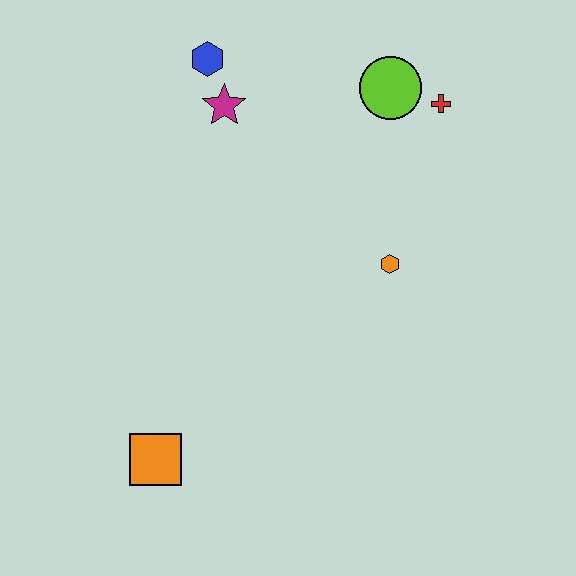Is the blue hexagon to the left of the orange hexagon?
Yes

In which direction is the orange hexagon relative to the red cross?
The orange hexagon is below the red cross.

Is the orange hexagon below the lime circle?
Yes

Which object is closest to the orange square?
The orange hexagon is closest to the orange square.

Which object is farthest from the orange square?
The red cross is farthest from the orange square.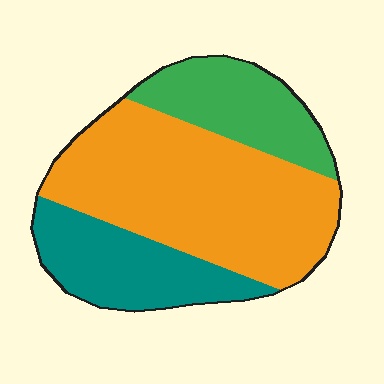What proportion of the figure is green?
Green covers 21% of the figure.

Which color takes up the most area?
Orange, at roughly 55%.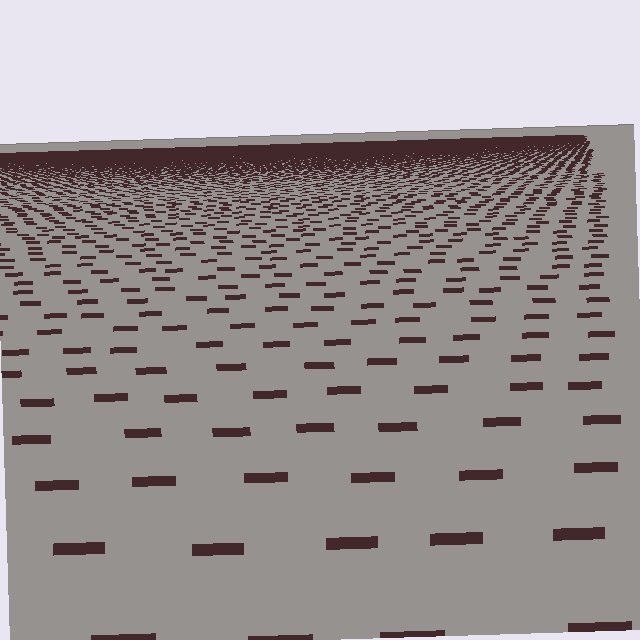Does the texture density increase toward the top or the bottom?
Density increases toward the top.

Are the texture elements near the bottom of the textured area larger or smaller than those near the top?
Larger. Near the bottom, elements are closer to the viewer and appear at a bigger on-screen size.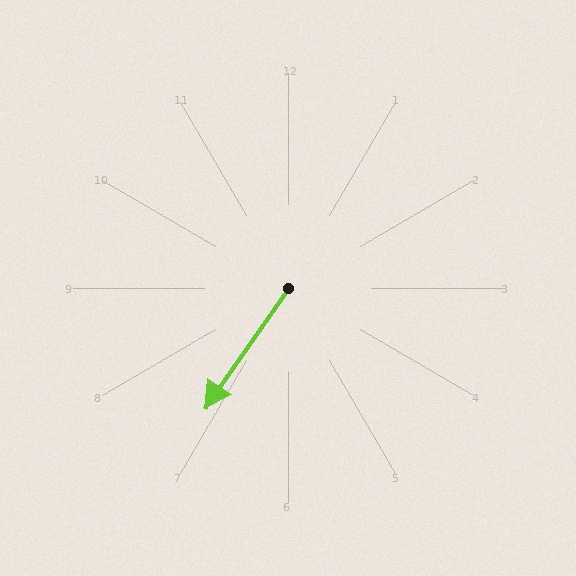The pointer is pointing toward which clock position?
Roughly 7 o'clock.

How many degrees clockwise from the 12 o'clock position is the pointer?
Approximately 215 degrees.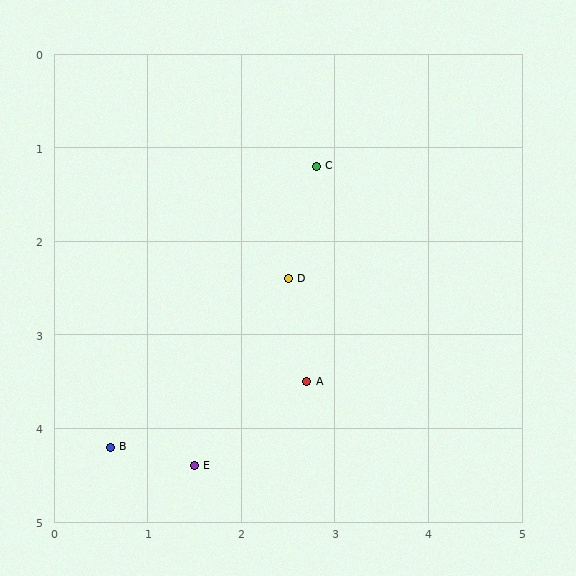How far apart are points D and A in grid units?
Points D and A are about 1.1 grid units apart.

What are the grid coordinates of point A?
Point A is at approximately (2.7, 3.5).